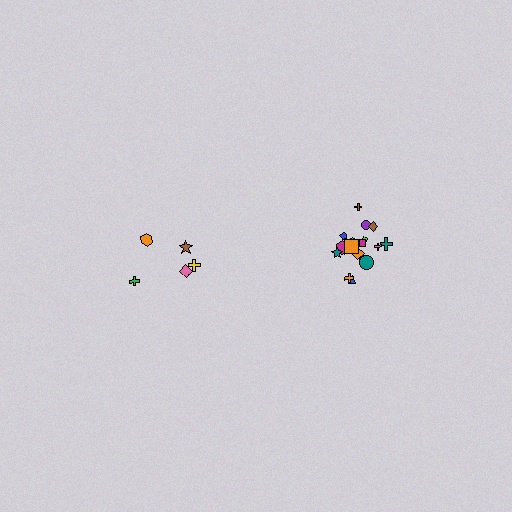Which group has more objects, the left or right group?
The right group.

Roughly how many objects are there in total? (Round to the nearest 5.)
Roughly 25 objects in total.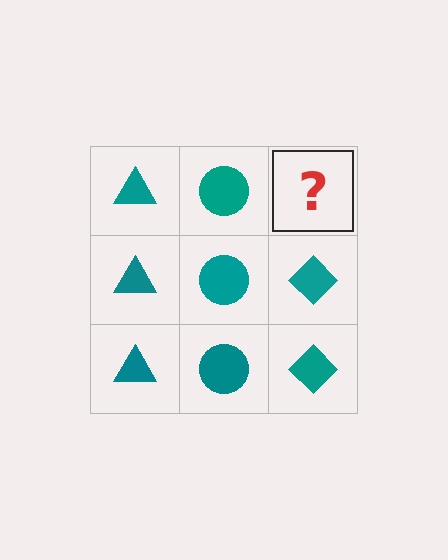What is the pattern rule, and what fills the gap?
The rule is that each column has a consistent shape. The gap should be filled with a teal diamond.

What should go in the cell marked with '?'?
The missing cell should contain a teal diamond.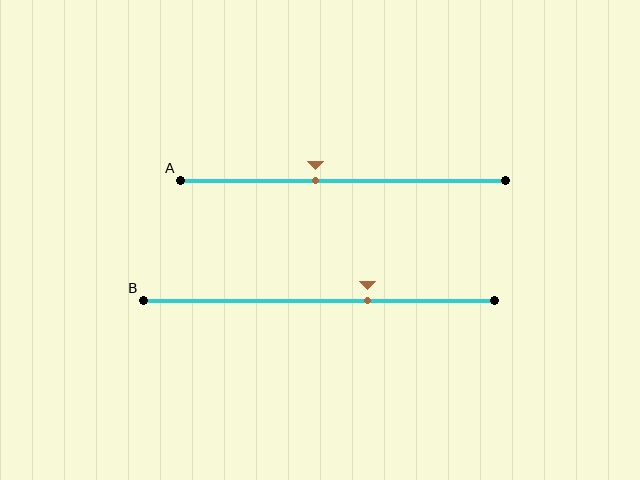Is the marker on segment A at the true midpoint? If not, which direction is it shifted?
No, the marker on segment A is shifted to the left by about 8% of the segment length.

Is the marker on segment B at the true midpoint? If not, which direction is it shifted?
No, the marker on segment B is shifted to the right by about 14% of the segment length.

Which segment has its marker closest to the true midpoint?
Segment A has its marker closest to the true midpoint.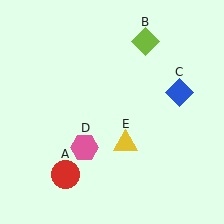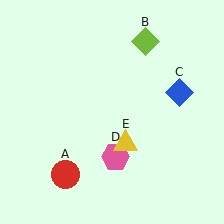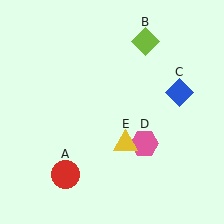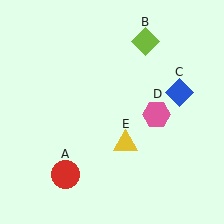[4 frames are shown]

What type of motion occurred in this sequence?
The pink hexagon (object D) rotated counterclockwise around the center of the scene.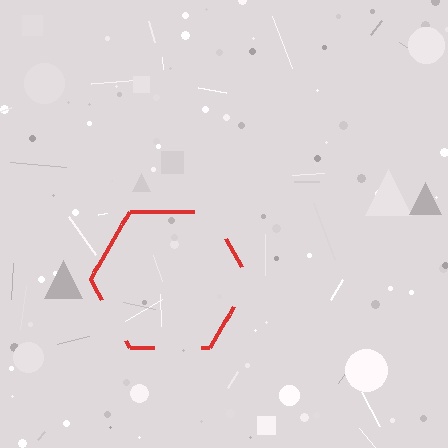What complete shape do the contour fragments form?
The contour fragments form a hexagon.